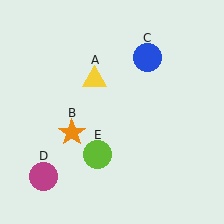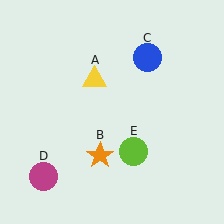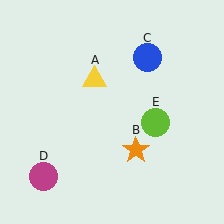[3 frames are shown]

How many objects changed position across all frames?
2 objects changed position: orange star (object B), lime circle (object E).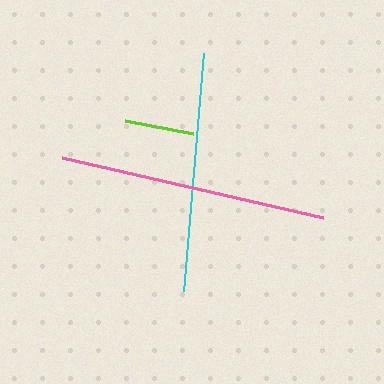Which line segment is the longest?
The pink line is the longest at approximately 267 pixels.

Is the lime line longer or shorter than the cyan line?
The cyan line is longer than the lime line.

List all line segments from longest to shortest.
From longest to shortest: pink, cyan, lime.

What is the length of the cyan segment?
The cyan segment is approximately 239 pixels long.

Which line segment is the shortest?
The lime line is the shortest at approximately 70 pixels.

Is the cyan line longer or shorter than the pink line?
The pink line is longer than the cyan line.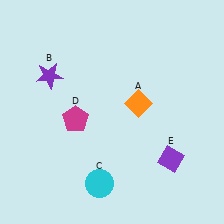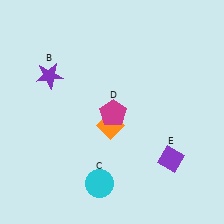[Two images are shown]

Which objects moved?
The objects that moved are: the orange diamond (A), the magenta pentagon (D).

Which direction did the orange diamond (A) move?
The orange diamond (A) moved left.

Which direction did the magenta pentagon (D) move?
The magenta pentagon (D) moved right.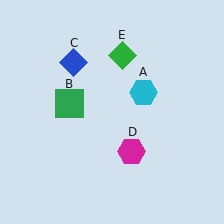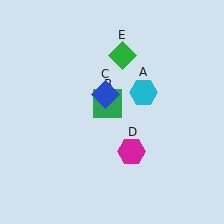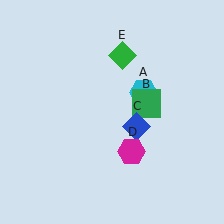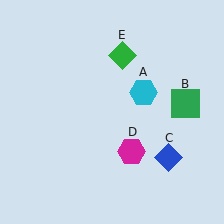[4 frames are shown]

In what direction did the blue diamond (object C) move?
The blue diamond (object C) moved down and to the right.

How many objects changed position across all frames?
2 objects changed position: green square (object B), blue diamond (object C).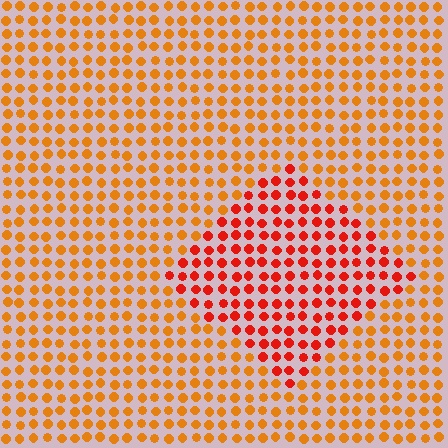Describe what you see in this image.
The image is filled with small orange elements in a uniform arrangement. A diamond-shaped region is visible where the elements are tinted to a slightly different hue, forming a subtle color boundary.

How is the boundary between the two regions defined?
The boundary is defined purely by a slight shift in hue (about 30 degrees). Spacing, size, and orientation are identical on both sides.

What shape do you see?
I see a diamond.